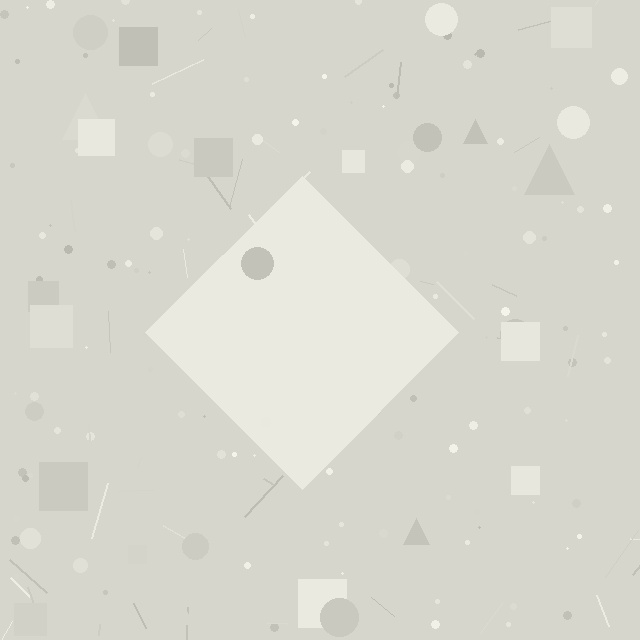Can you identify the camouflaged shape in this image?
The camouflaged shape is a diamond.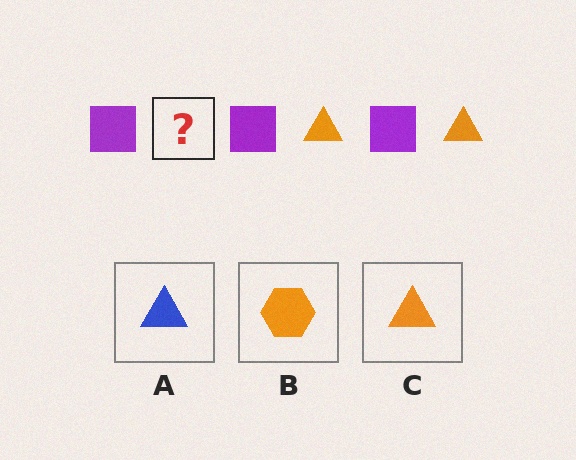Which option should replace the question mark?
Option C.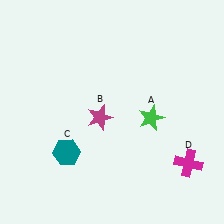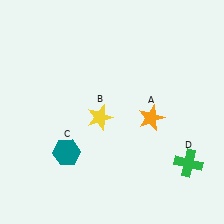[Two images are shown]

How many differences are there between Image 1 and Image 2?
There are 3 differences between the two images.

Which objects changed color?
A changed from green to orange. B changed from magenta to yellow. D changed from magenta to green.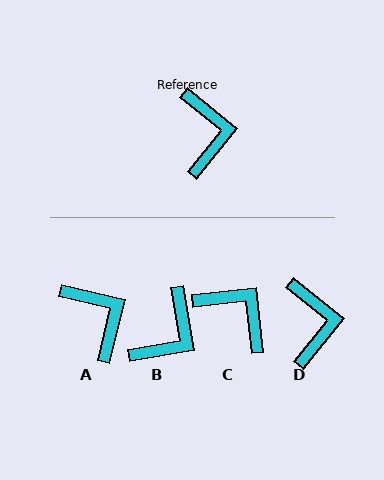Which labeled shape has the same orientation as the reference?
D.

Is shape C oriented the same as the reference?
No, it is off by about 45 degrees.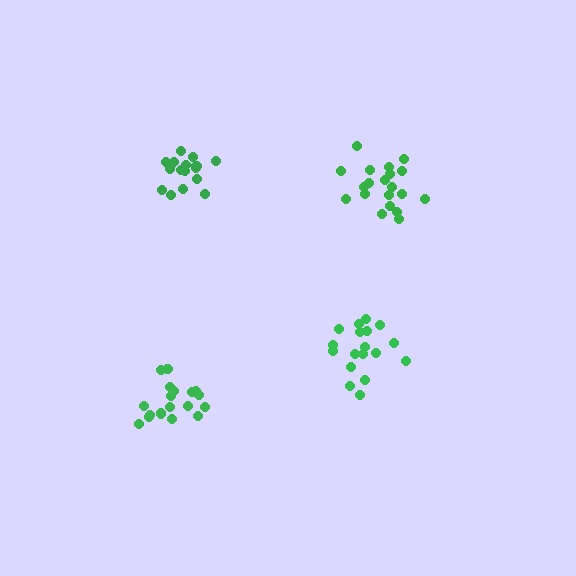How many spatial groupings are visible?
There are 4 spatial groupings.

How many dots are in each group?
Group 1: 20 dots, Group 2: 18 dots, Group 3: 16 dots, Group 4: 18 dots (72 total).